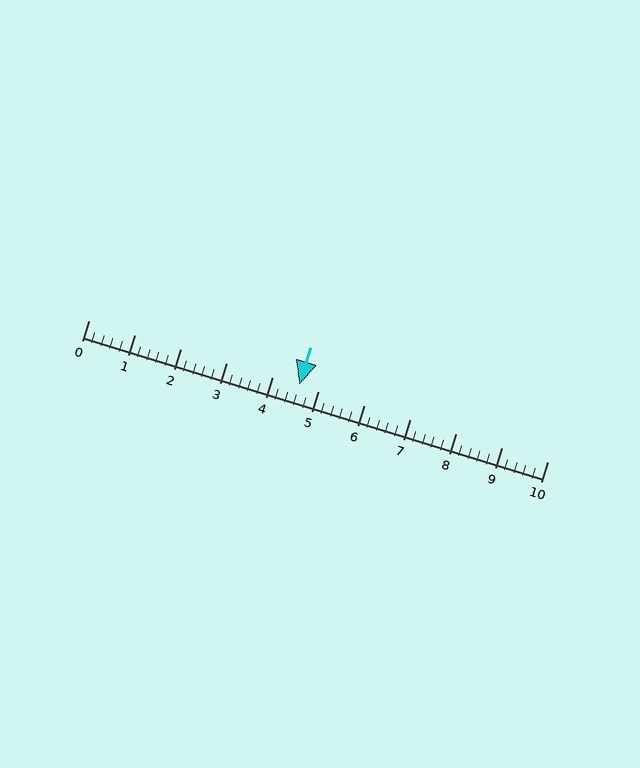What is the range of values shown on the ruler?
The ruler shows values from 0 to 10.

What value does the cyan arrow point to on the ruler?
The cyan arrow points to approximately 4.6.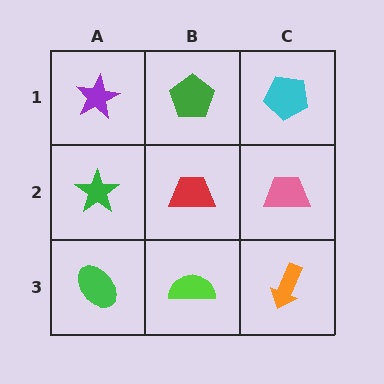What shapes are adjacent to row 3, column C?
A pink trapezoid (row 2, column C), a lime semicircle (row 3, column B).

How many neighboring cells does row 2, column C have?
3.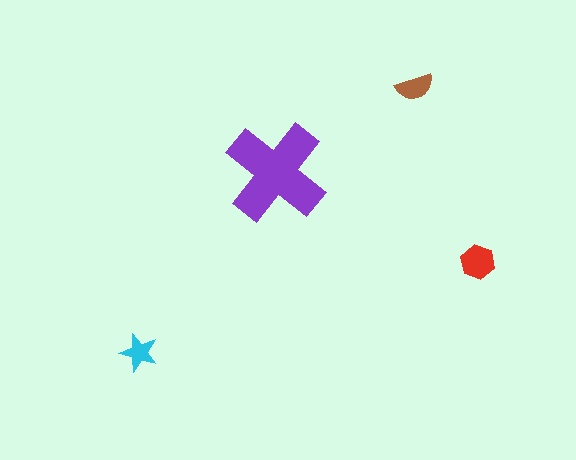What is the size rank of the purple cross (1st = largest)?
1st.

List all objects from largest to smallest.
The purple cross, the red hexagon, the brown semicircle, the cyan star.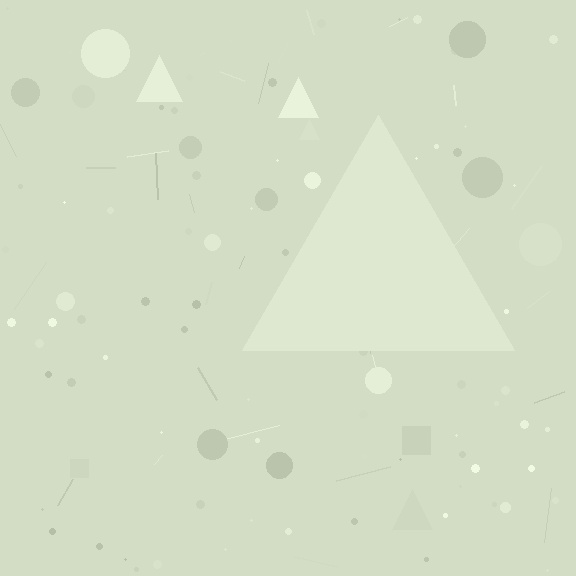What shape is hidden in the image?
A triangle is hidden in the image.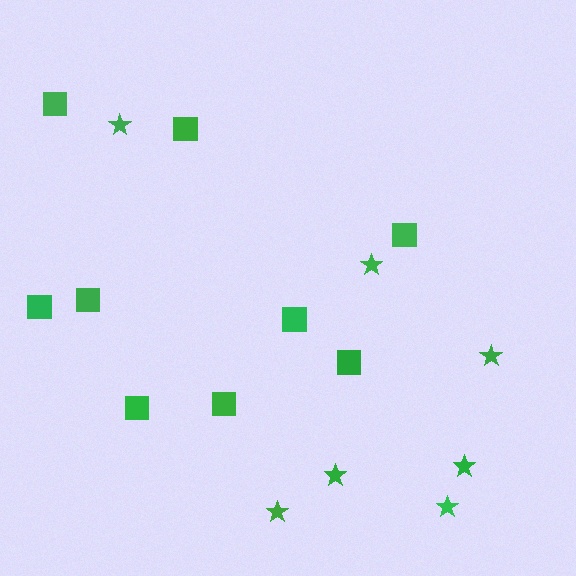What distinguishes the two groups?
There are 2 groups: one group of stars (7) and one group of squares (9).